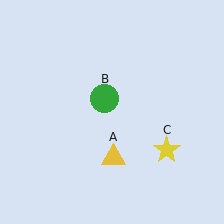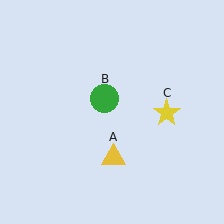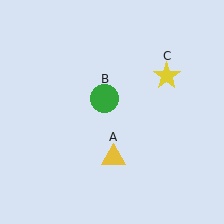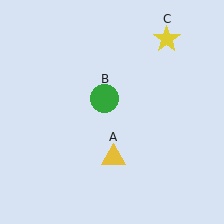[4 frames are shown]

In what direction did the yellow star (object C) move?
The yellow star (object C) moved up.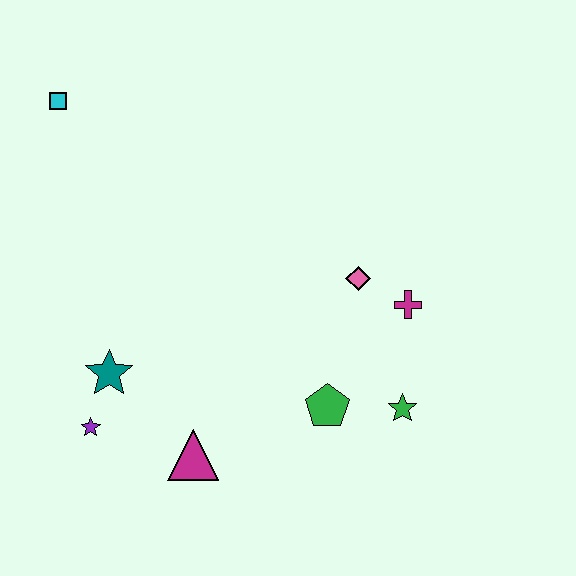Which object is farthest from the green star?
The cyan square is farthest from the green star.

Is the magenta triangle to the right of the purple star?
Yes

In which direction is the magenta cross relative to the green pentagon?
The magenta cross is above the green pentagon.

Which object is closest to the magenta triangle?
The purple star is closest to the magenta triangle.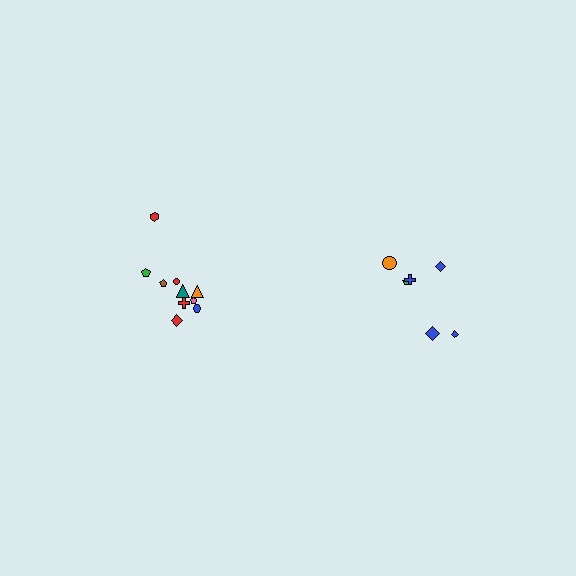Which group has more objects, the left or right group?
The left group.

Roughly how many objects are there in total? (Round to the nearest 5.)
Roughly 15 objects in total.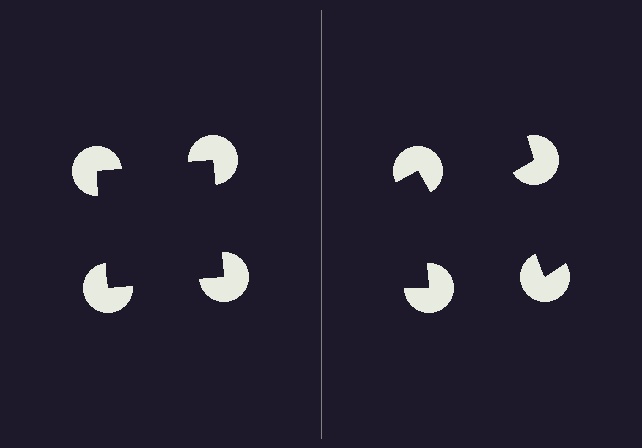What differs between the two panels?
The pac-man discs are positioned identically on both sides; only the wedge orientations differ. On the left they align to a square; on the right they are misaligned.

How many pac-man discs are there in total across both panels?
8 — 4 on each side.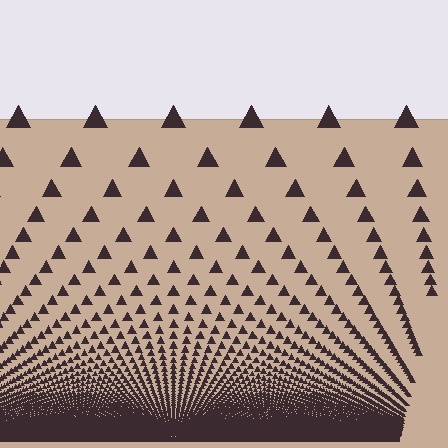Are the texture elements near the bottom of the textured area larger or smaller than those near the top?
Smaller. The gradient is inverted — elements near the bottom are smaller and denser.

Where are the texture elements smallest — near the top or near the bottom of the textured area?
Near the bottom.